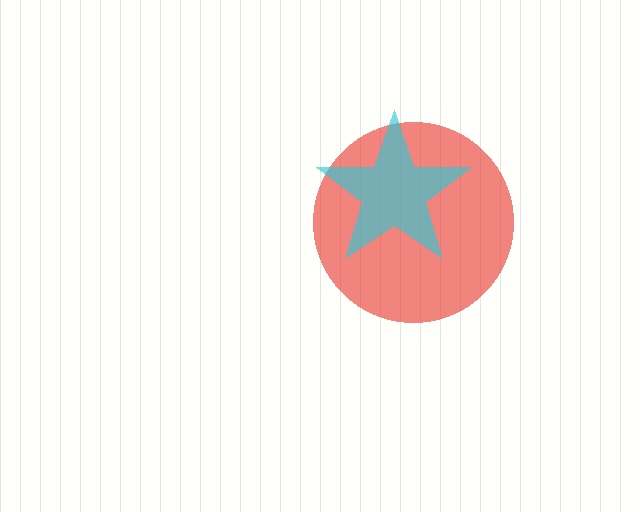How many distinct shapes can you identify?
There are 2 distinct shapes: a red circle, a cyan star.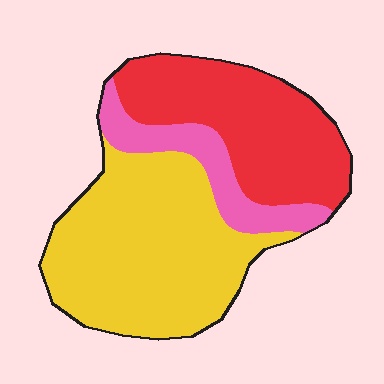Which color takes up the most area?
Yellow, at roughly 50%.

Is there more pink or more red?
Red.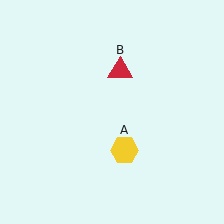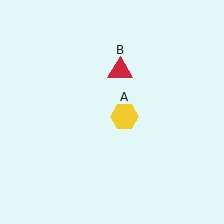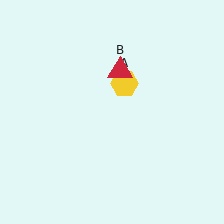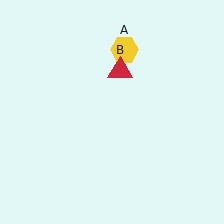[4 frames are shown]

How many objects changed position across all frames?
1 object changed position: yellow hexagon (object A).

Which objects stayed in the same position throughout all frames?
Red triangle (object B) remained stationary.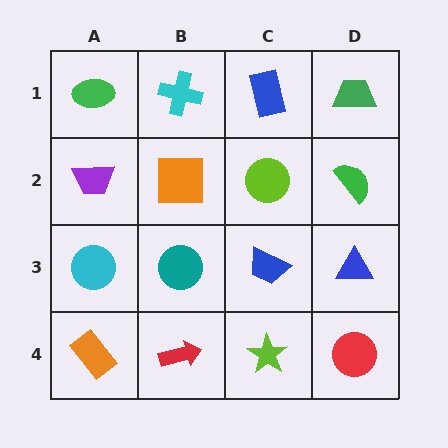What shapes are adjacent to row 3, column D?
A green semicircle (row 2, column D), a red circle (row 4, column D), a blue trapezoid (row 3, column C).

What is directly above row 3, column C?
A lime circle.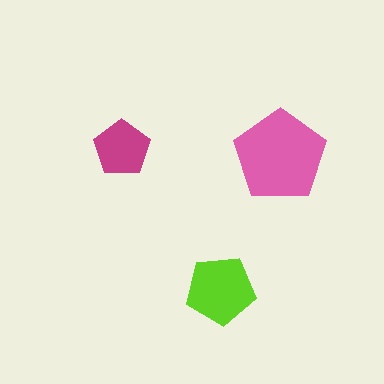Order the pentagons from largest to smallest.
the pink one, the lime one, the magenta one.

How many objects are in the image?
There are 3 objects in the image.